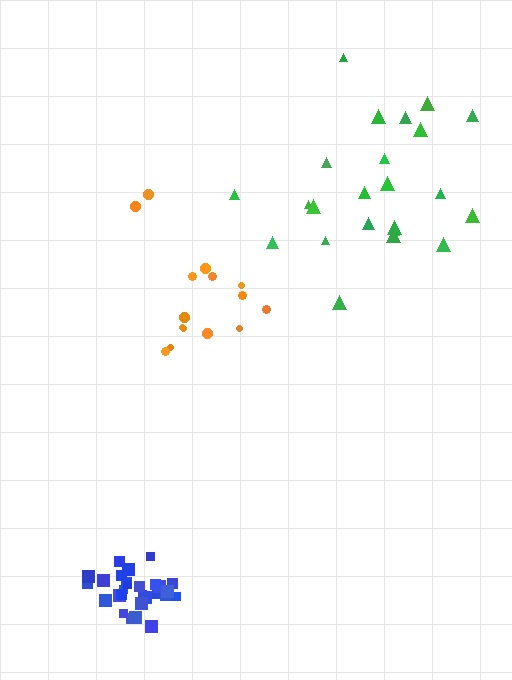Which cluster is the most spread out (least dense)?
Green.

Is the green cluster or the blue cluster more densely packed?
Blue.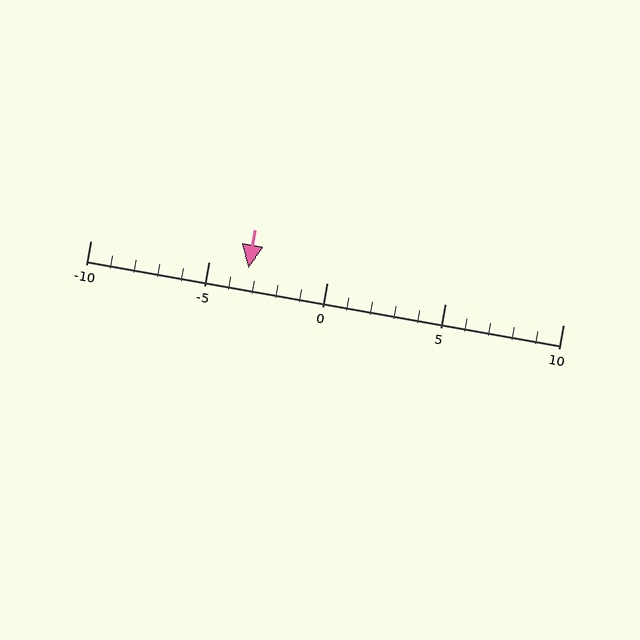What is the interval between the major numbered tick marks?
The major tick marks are spaced 5 units apart.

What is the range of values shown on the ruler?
The ruler shows values from -10 to 10.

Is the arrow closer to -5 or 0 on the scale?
The arrow is closer to -5.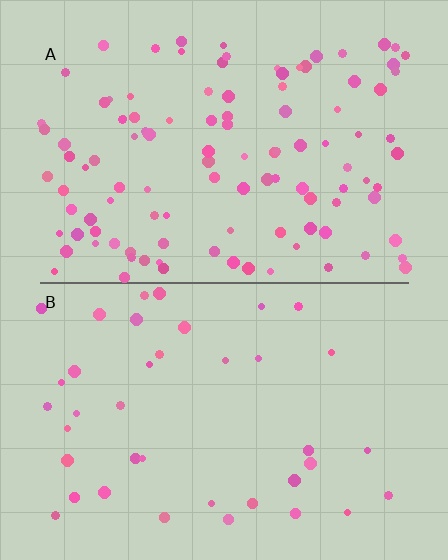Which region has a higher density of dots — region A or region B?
A (the top).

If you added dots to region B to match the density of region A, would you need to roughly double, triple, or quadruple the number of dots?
Approximately triple.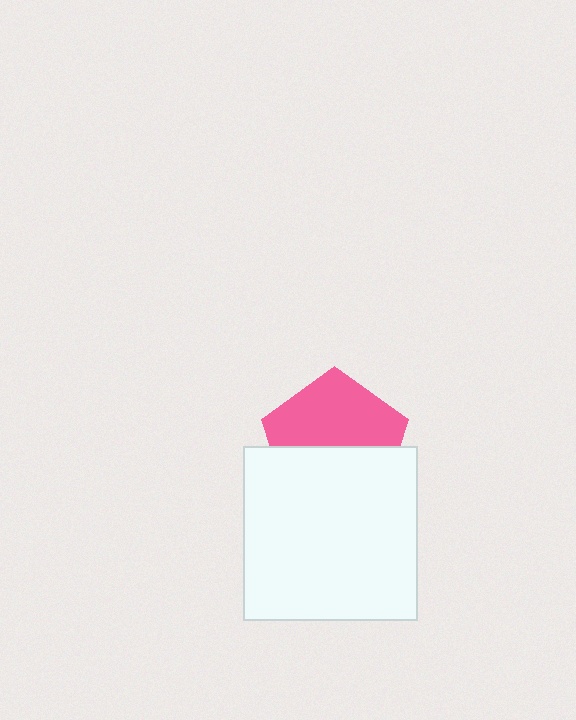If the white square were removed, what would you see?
You would see the complete pink pentagon.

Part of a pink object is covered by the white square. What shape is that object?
It is a pentagon.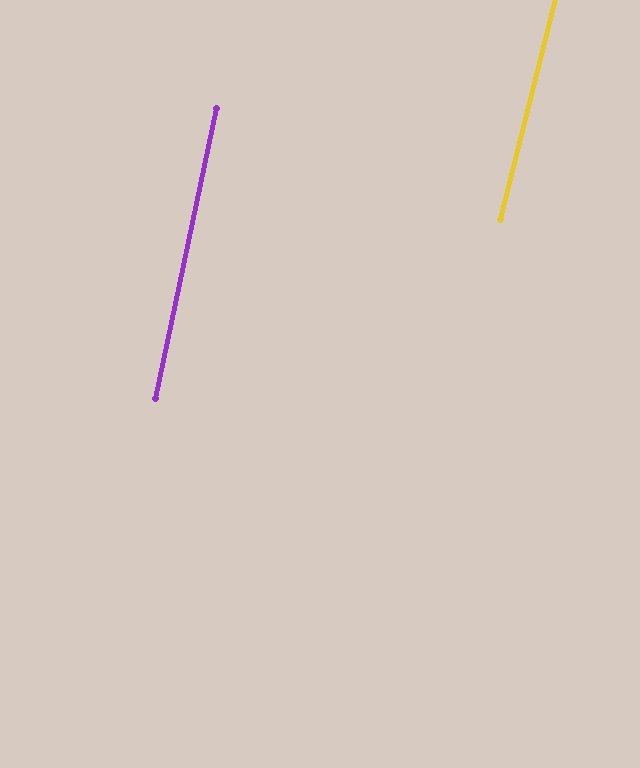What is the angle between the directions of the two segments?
Approximately 2 degrees.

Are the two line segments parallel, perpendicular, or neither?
Parallel — their directions differ by only 2.0°.